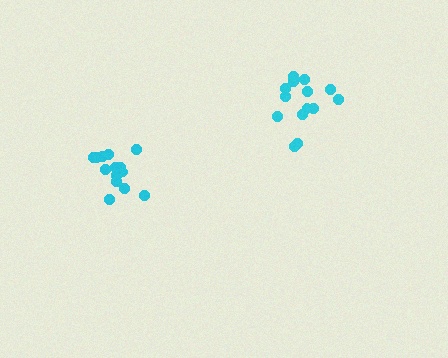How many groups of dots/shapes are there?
There are 2 groups.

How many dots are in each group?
Group 1: 14 dots, Group 2: 14 dots (28 total).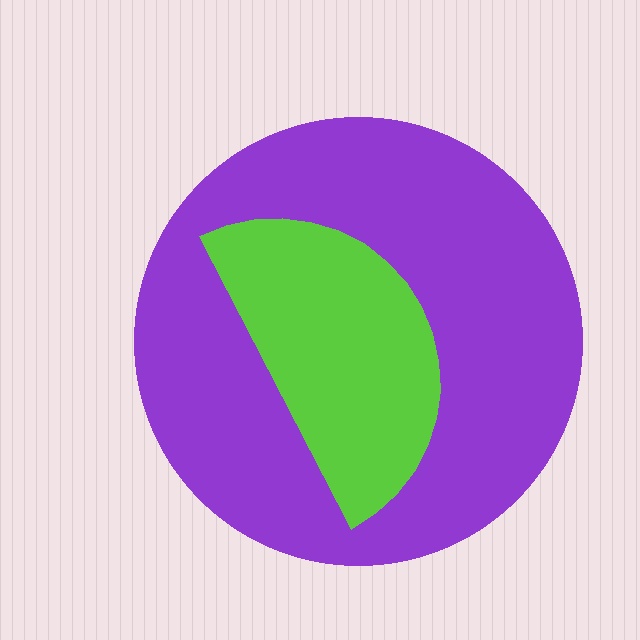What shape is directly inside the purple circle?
The lime semicircle.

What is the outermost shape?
The purple circle.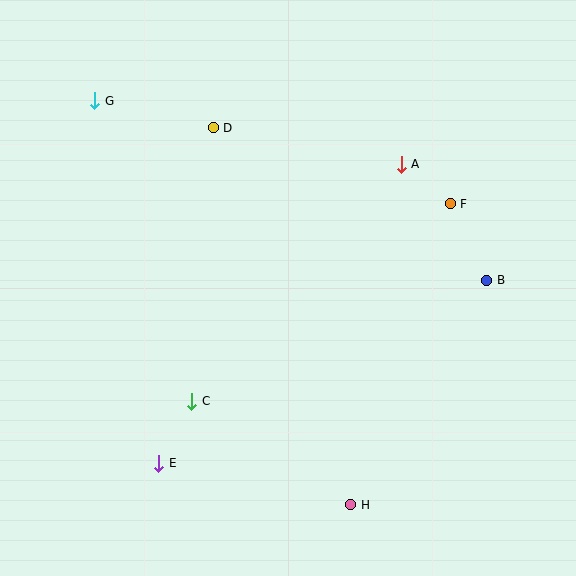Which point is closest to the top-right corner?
Point F is closest to the top-right corner.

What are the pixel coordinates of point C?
Point C is at (192, 401).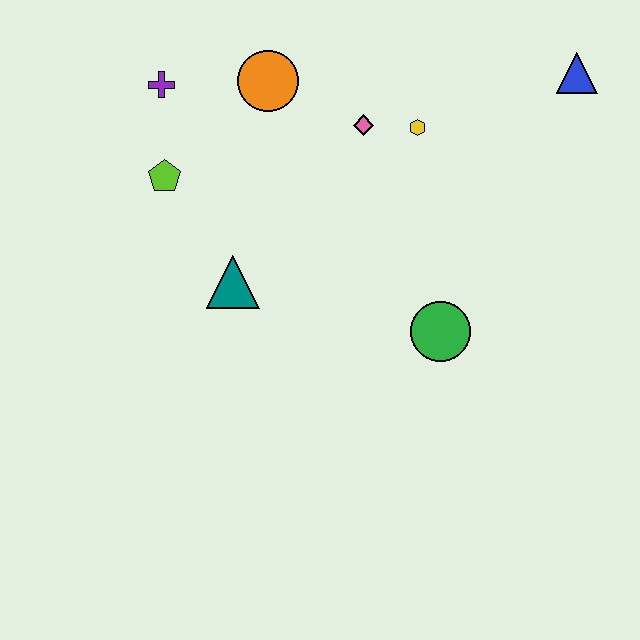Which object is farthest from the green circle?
The purple cross is farthest from the green circle.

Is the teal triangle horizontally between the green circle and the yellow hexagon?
No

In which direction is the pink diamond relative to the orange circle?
The pink diamond is to the right of the orange circle.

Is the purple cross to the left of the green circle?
Yes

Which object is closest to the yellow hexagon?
The pink diamond is closest to the yellow hexagon.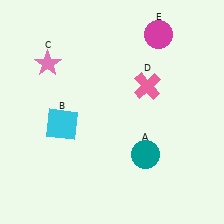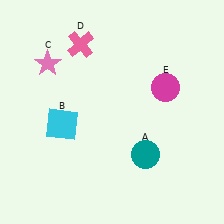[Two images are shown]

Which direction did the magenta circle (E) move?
The magenta circle (E) moved down.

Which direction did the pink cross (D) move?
The pink cross (D) moved left.